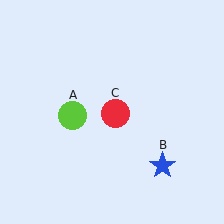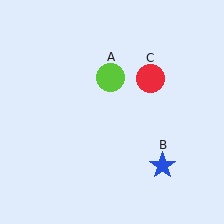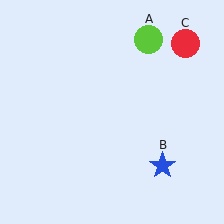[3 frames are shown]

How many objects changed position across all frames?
2 objects changed position: lime circle (object A), red circle (object C).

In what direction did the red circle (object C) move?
The red circle (object C) moved up and to the right.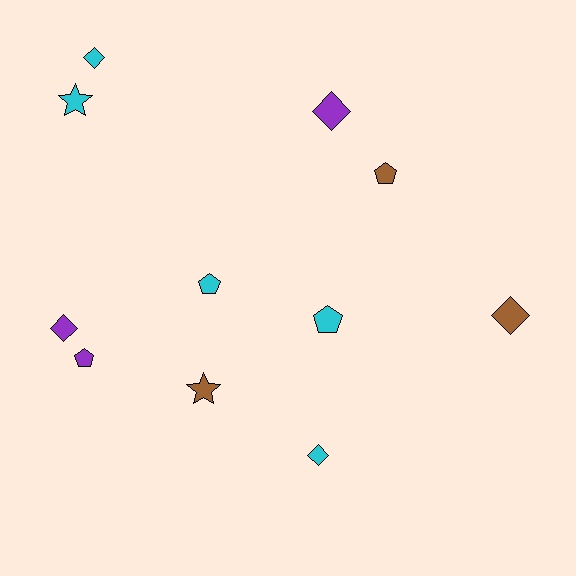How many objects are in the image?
There are 11 objects.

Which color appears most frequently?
Cyan, with 5 objects.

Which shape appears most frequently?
Diamond, with 5 objects.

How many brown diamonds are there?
There is 1 brown diamond.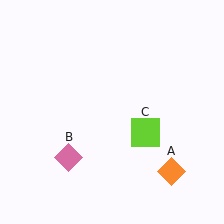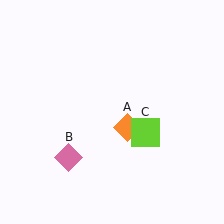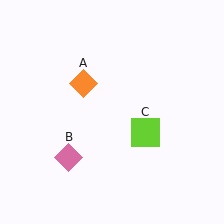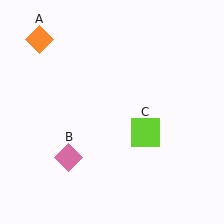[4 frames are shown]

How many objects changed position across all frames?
1 object changed position: orange diamond (object A).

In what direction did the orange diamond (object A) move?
The orange diamond (object A) moved up and to the left.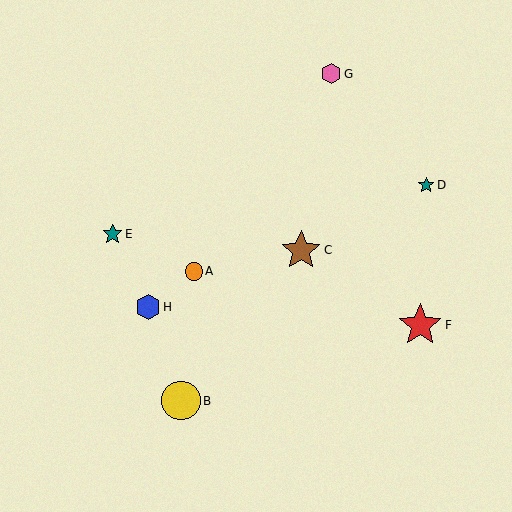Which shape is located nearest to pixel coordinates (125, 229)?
The teal star (labeled E) at (113, 234) is nearest to that location.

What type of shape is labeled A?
Shape A is an orange circle.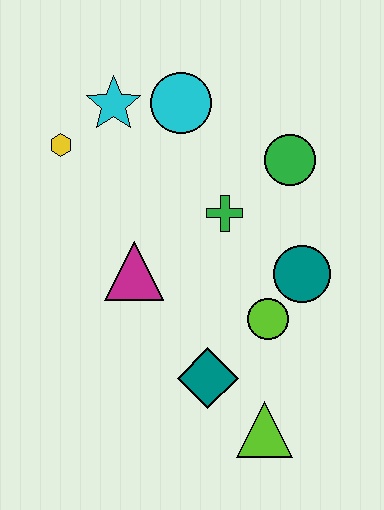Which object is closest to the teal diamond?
The lime triangle is closest to the teal diamond.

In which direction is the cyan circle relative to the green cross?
The cyan circle is above the green cross.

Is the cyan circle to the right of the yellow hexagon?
Yes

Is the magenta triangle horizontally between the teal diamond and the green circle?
No